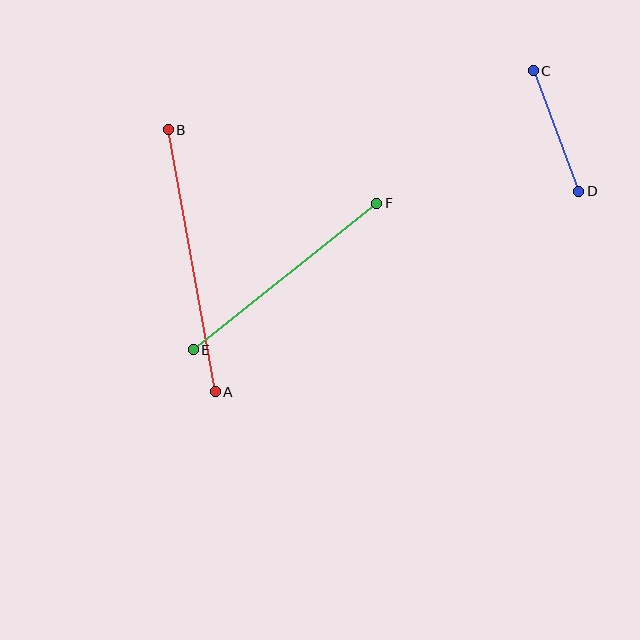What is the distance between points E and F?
The distance is approximately 235 pixels.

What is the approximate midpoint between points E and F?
The midpoint is at approximately (285, 276) pixels.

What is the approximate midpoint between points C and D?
The midpoint is at approximately (556, 131) pixels.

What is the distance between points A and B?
The distance is approximately 266 pixels.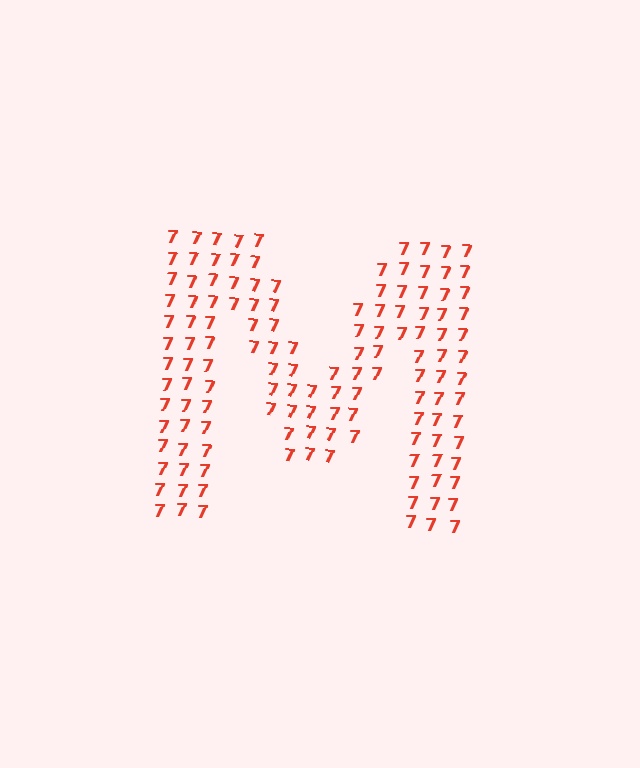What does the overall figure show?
The overall figure shows the letter M.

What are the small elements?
The small elements are digit 7's.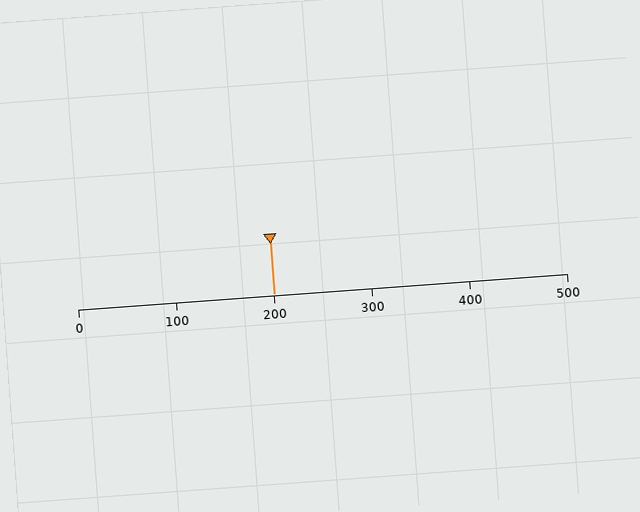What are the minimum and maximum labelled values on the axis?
The axis runs from 0 to 500.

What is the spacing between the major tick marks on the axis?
The major ticks are spaced 100 apart.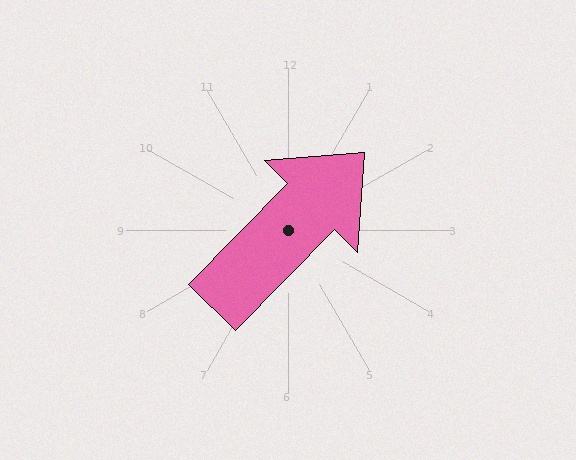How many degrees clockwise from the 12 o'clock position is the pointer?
Approximately 44 degrees.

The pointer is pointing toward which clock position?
Roughly 1 o'clock.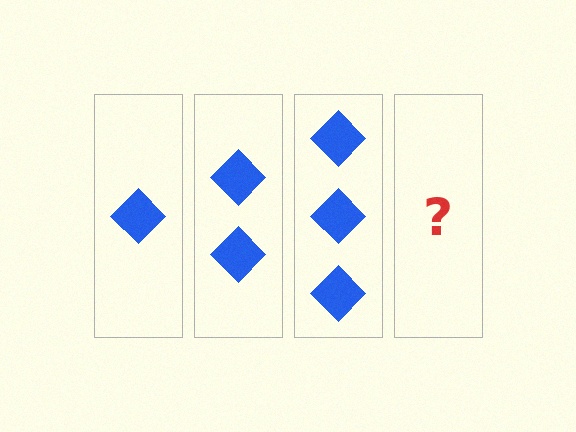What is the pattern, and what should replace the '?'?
The pattern is that each step adds one more diamond. The '?' should be 4 diamonds.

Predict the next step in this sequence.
The next step is 4 diamonds.